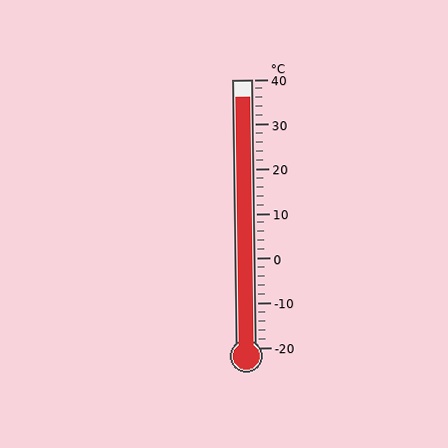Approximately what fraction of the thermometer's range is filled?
The thermometer is filled to approximately 95% of its range.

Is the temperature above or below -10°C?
The temperature is above -10°C.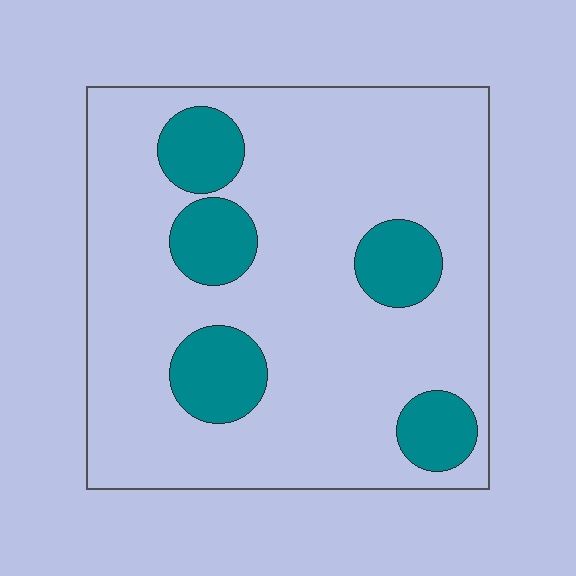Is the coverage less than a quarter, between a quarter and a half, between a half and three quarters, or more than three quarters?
Less than a quarter.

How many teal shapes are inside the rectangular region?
5.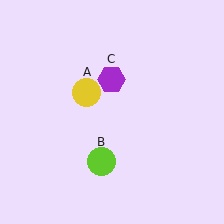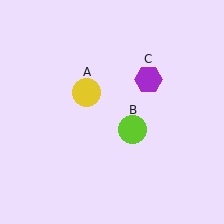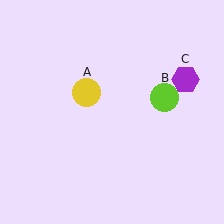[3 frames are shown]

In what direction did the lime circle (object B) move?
The lime circle (object B) moved up and to the right.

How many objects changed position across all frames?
2 objects changed position: lime circle (object B), purple hexagon (object C).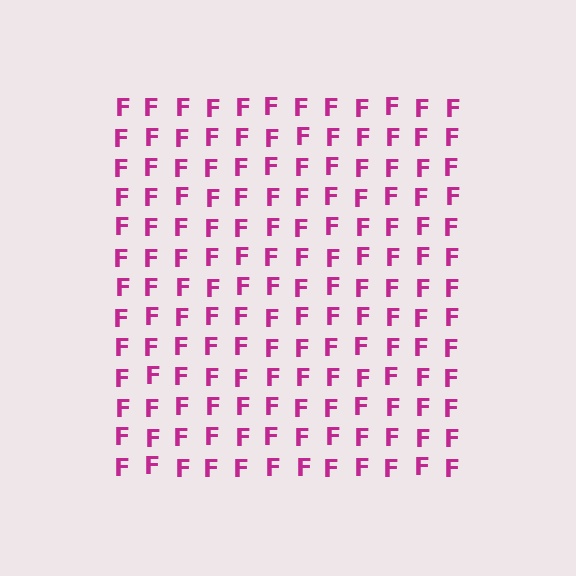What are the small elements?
The small elements are letter F's.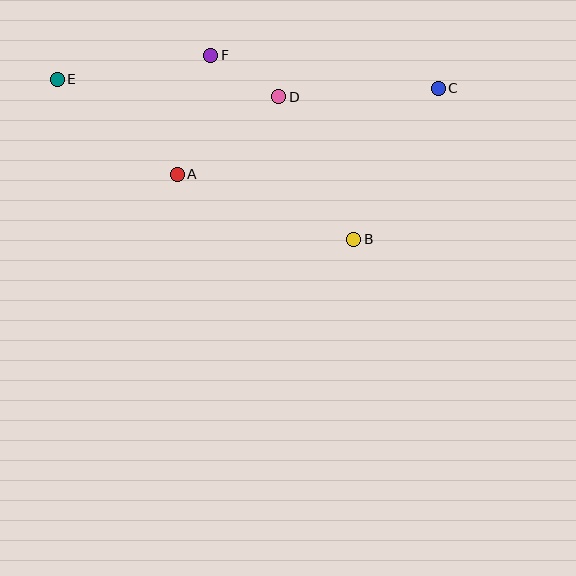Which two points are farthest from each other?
Points C and E are farthest from each other.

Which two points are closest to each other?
Points D and F are closest to each other.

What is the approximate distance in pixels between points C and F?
The distance between C and F is approximately 230 pixels.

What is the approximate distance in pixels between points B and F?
The distance between B and F is approximately 233 pixels.